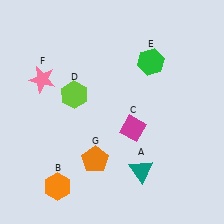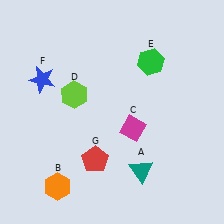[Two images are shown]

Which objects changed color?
F changed from pink to blue. G changed from orange to red.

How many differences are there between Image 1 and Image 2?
There are 2 differences between the two images.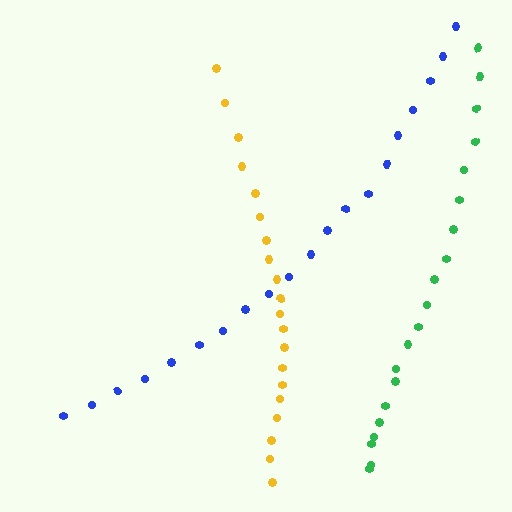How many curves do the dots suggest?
There are 3 distinct paths.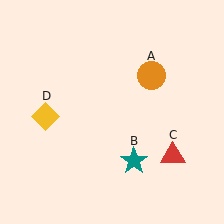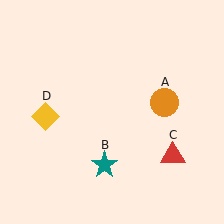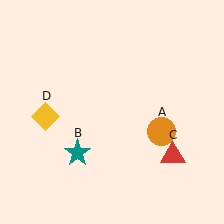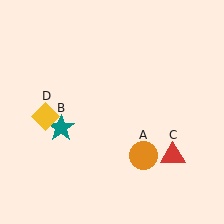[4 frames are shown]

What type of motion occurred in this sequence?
The orange circle (object A), teal star (object B) rotated clockwise around the center of the scene.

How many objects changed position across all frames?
2 objects changed position: orange circle (object A), teal star (object B).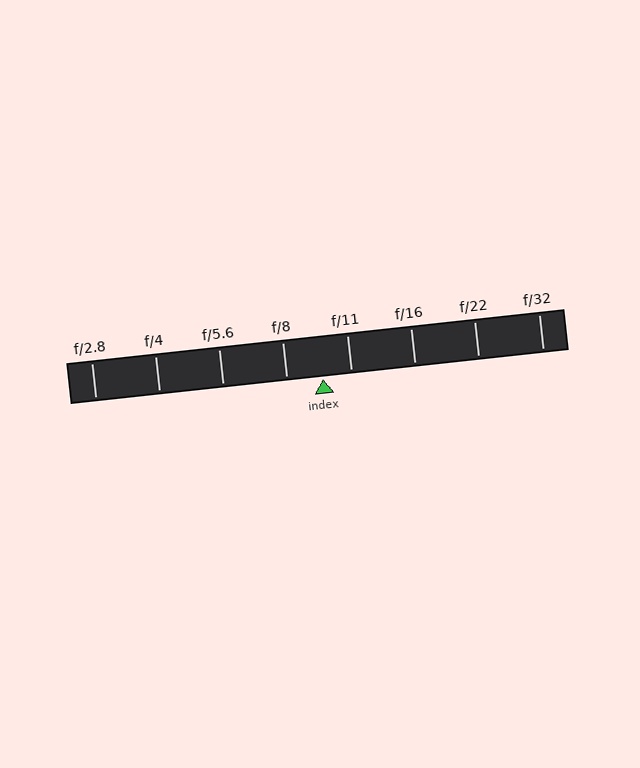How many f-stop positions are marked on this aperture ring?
There are 8 f-stop positions marked.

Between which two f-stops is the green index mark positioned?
The index mark is between f/8 and f/11.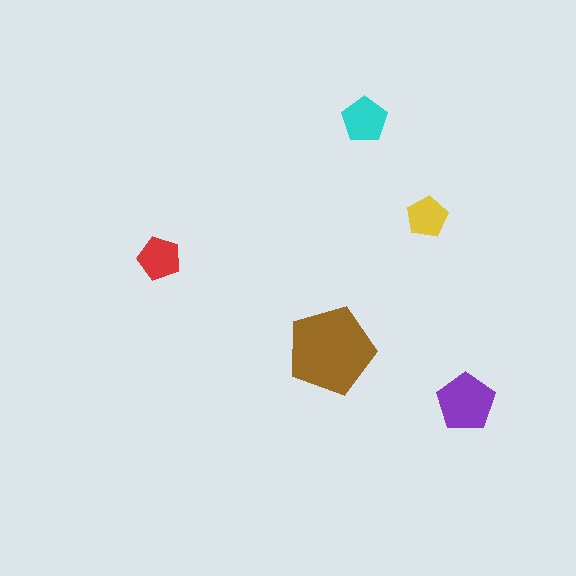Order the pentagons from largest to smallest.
the brown one, the purple one, the cyan one, the red one, the yellow one.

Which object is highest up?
The cyan pentagon is topmost.